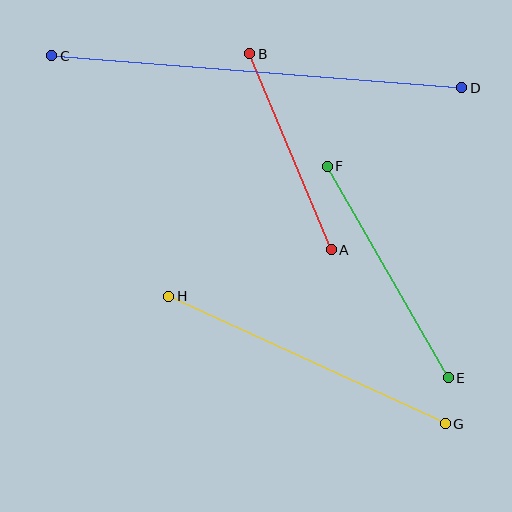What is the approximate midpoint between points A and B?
The midpoint is at approximately (291, 152) pixels.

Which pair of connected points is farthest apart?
Points C and D are farthest apart.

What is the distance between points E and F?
The distance is approximately 244 pixels.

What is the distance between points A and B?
The distance is approximately 212 pixels.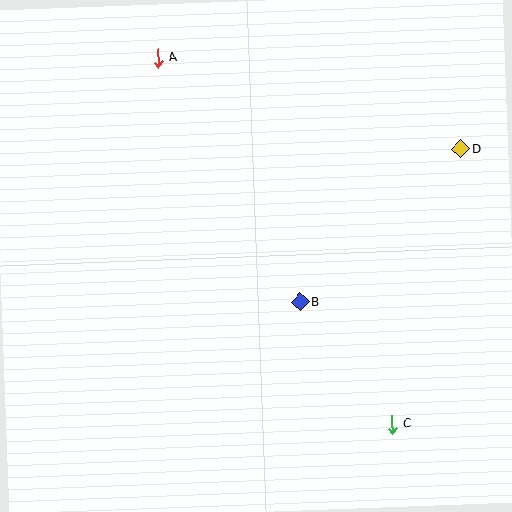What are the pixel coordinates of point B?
Point B is at (300, 302).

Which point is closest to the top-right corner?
Point D is closest to the top-right corner.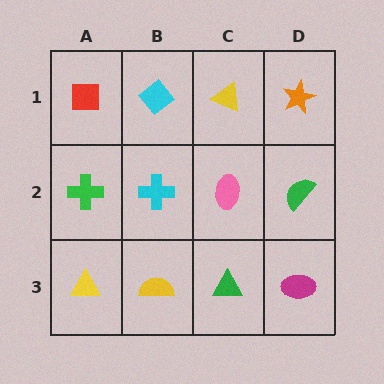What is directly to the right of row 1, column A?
A cyan diamond.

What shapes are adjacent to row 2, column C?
A yellow triangle (row 1, column C), a green triangle (row 3, column C), a cyan cross (row 2, column B), a green semicircle (row 2, column D).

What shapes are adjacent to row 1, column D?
A green semicircle (row 2, column D), a yellow triangle (row 1, column C).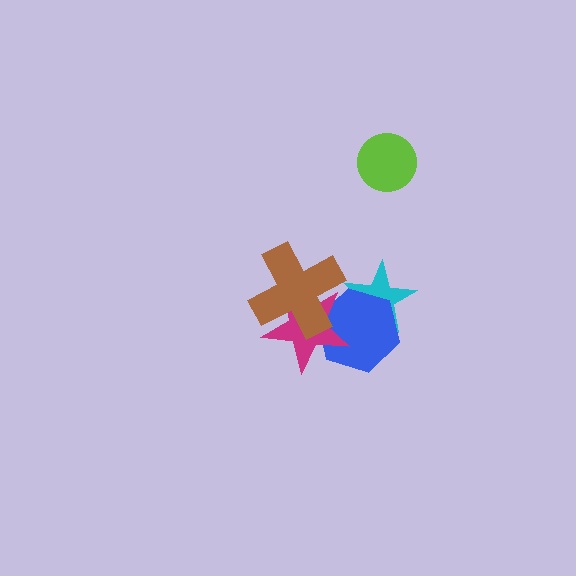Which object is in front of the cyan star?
The blue hexagon is in front of the cyan star.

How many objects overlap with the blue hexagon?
3 objects overlap with the blue hexagon.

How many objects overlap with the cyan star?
1 object overlaps with the cyan star.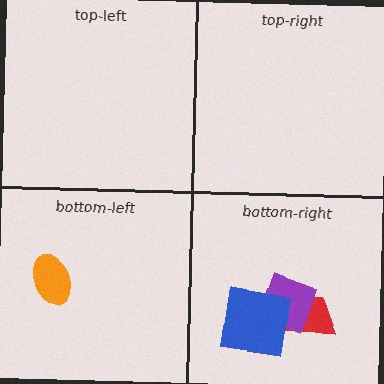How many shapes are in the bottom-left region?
1.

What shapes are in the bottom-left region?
The orange ellipse.